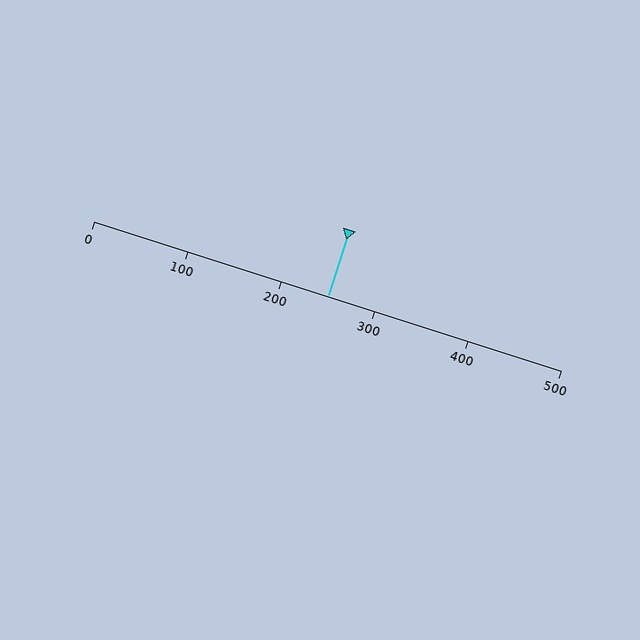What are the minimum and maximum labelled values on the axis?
The axis runs from 0 to 500.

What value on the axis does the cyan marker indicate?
The marker indicates approximately 250.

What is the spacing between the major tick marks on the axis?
The major ticks are spaced 100 apart.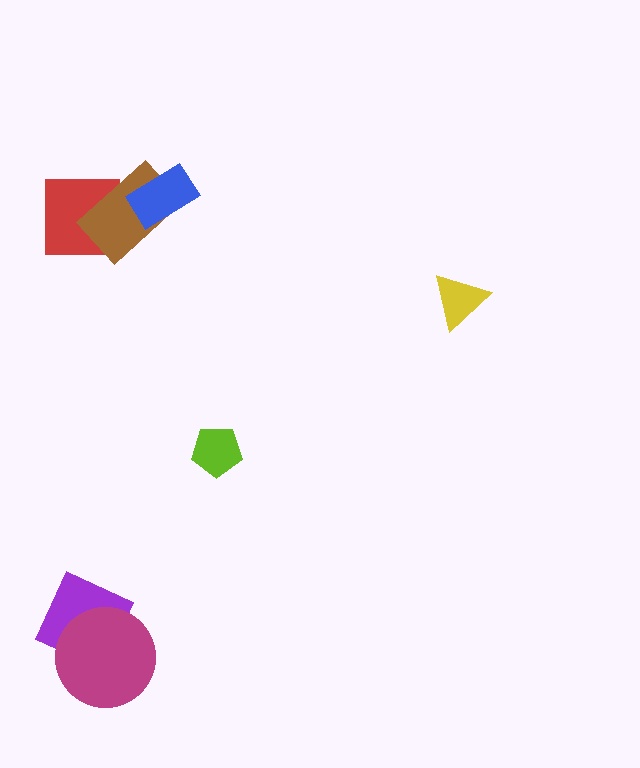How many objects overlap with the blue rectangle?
1 object overlaps with the blue rectangle.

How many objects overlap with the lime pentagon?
0 objects overlap with the lime pentagon.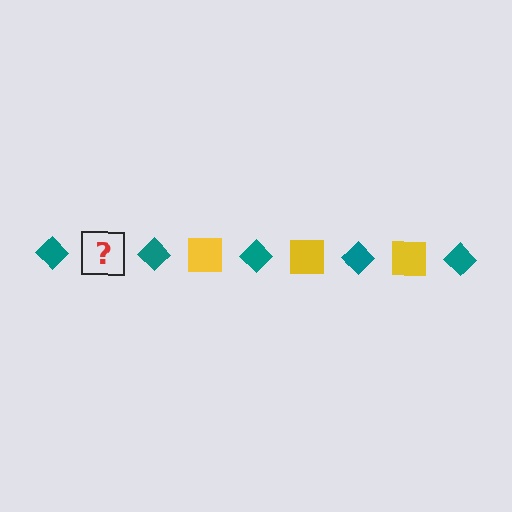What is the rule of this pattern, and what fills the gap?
The rule is that the pattern alternates between teal diamond and yellow square. The gap should be filled with a yellow square.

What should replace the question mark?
The question mark should be replaced with a yellow square.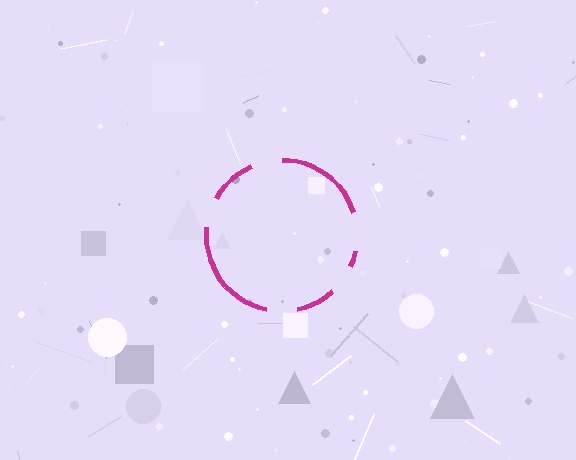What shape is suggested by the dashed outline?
The dashed outline suggests a circle.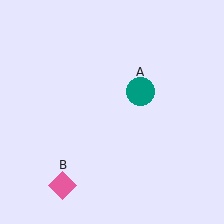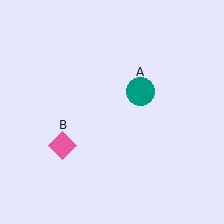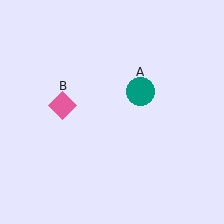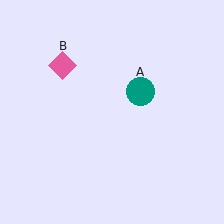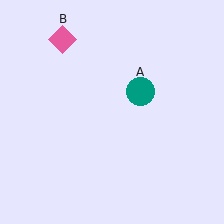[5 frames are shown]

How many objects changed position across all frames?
1 object changed position: pink diamond (object B).